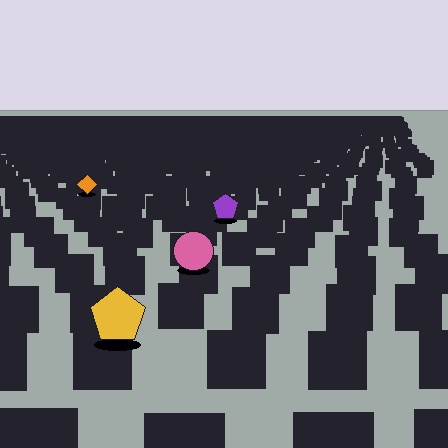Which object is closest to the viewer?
The yellow pentagon is closest. The texture marks near it are larger and more spread out.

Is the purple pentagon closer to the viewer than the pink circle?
No. The pink circle is closer — you can tell from the texture gradient: the ground texture is coarser near it.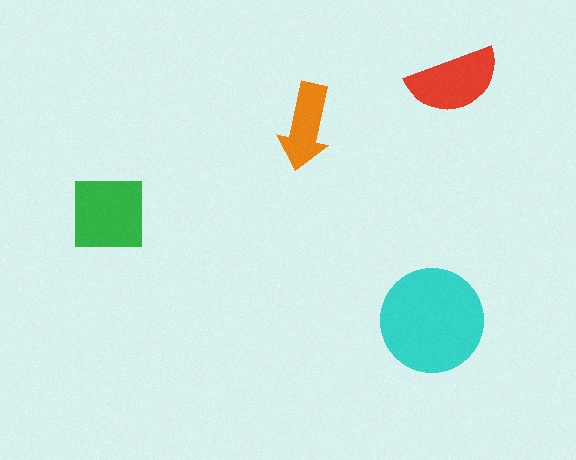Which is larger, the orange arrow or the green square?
The green square.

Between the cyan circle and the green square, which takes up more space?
The cyan circle.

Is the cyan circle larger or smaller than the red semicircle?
Larger.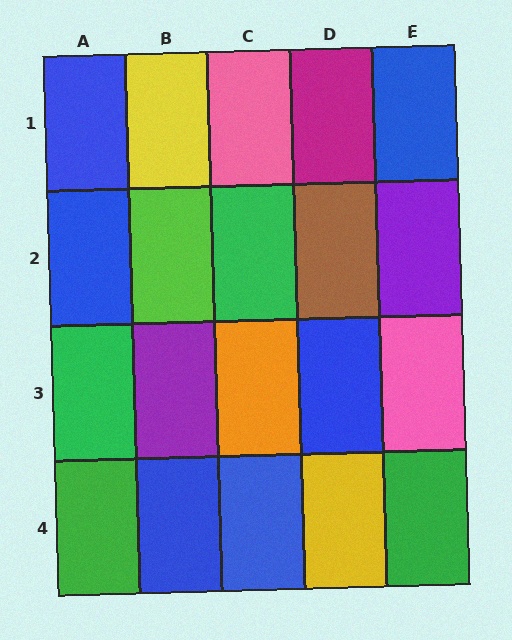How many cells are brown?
1 cell is brown.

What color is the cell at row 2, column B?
Lime.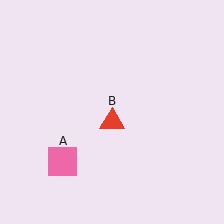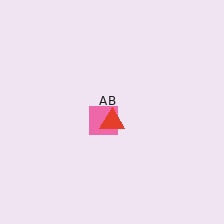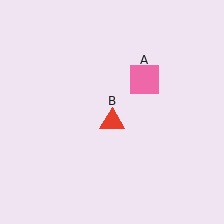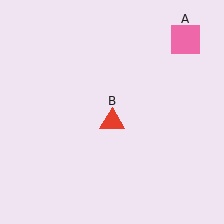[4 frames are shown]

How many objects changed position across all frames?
1 object changed position: pink square (object A).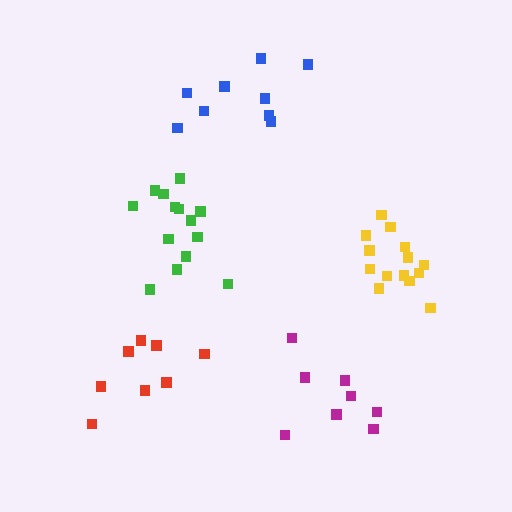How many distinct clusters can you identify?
There are 5 distinct clusters.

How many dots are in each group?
Group 1: 8 dots, Group 2: 14 dots, Group 3: 14 dots, Group 4: 8 dots, Group 5: 9 dots (53 total).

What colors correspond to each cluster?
The clusters are colored: magenta, yellow, green, red, blue.